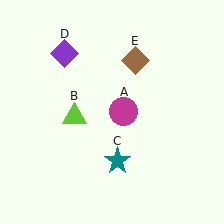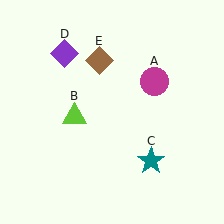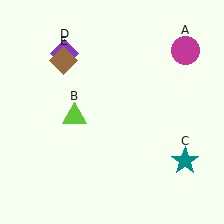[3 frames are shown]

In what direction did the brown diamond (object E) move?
The brown diamond (object E) moved left.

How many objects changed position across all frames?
3 objects changed position: magenta circle (object A), teal star (object C), brown diamond (object E).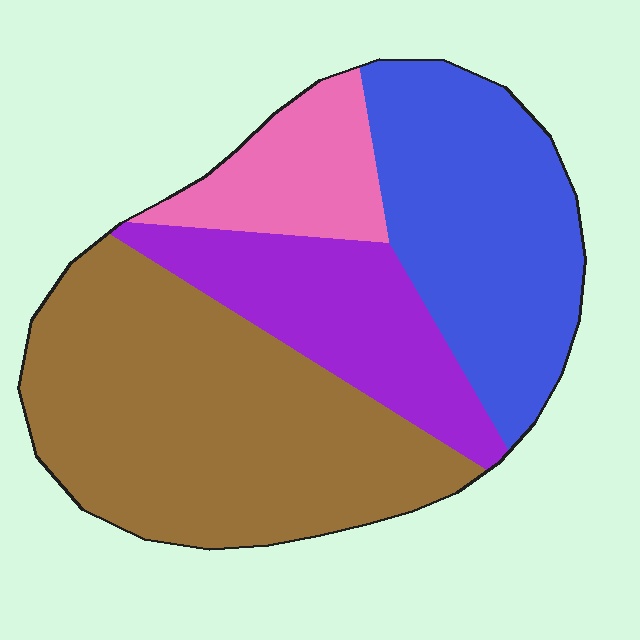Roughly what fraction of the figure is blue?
Blue covers roughly 30% of the figure.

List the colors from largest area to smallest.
From largest to smallest: brown, blue, purple, pink.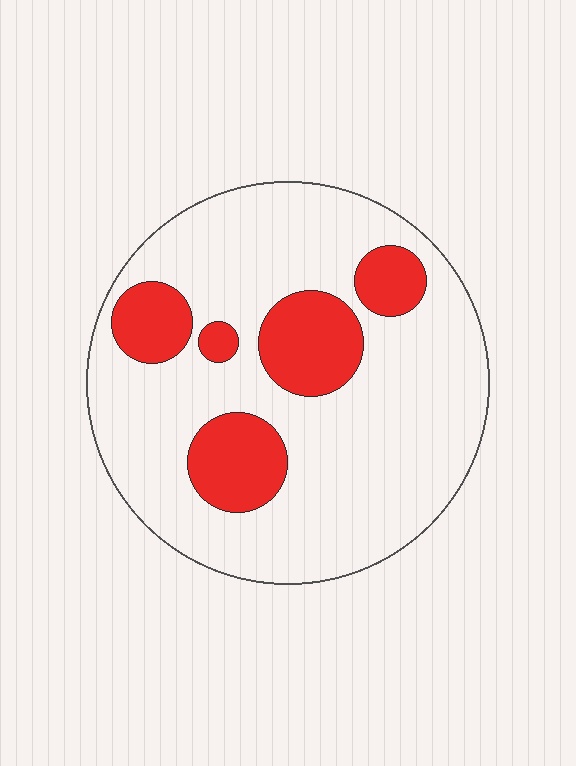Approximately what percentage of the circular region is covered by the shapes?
Approximately 20%.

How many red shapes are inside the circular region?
5.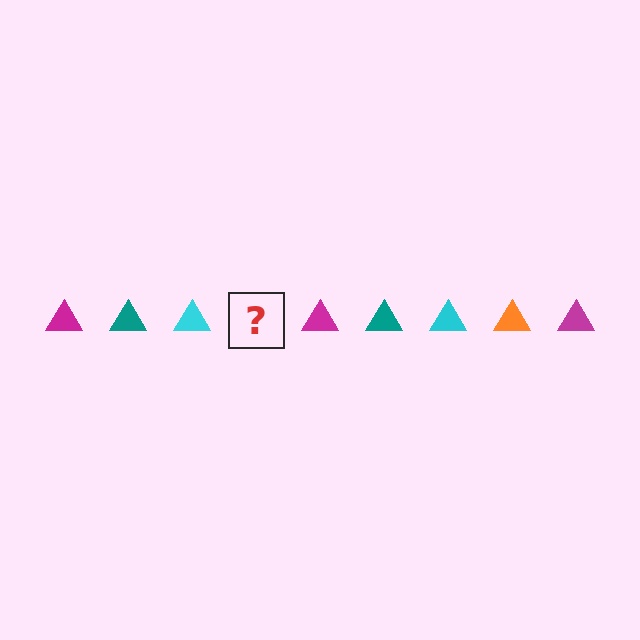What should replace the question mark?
The question mark should be replaced with an orange triangle.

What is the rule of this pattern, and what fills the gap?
The rule is that the pattern cycles through magenta, teal, cyan, orange triangles. The gap should be filled with an orange triangle.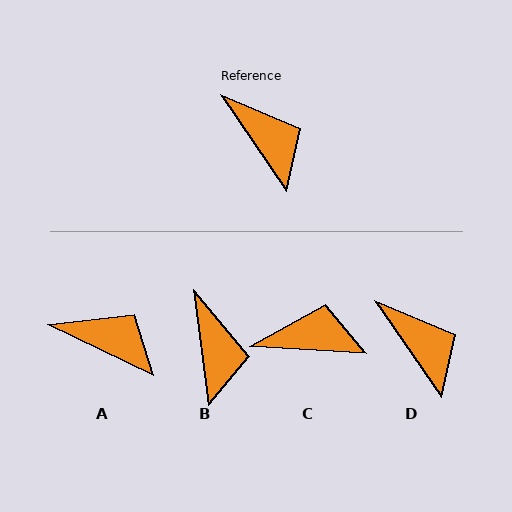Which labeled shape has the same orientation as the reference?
D.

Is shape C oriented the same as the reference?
No, it is off by about 52 degrees.